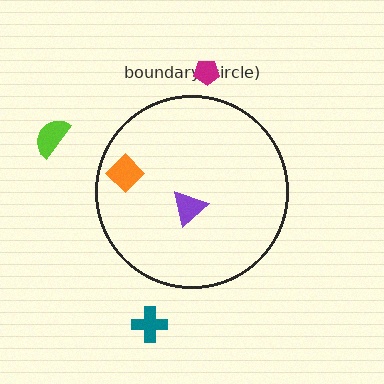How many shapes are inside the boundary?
2 inside, 3 outside.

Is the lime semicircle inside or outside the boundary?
Outside.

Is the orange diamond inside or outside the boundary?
Inside.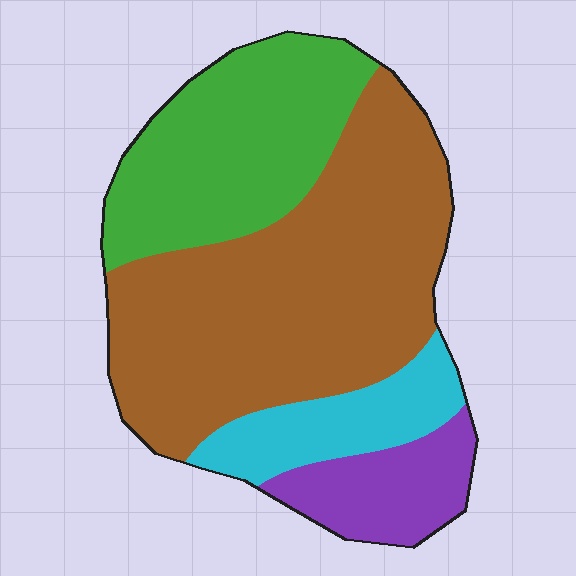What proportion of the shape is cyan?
Cyan covers 12% of the shape.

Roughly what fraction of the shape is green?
Green takes up about one quarter (1/4) of the shape.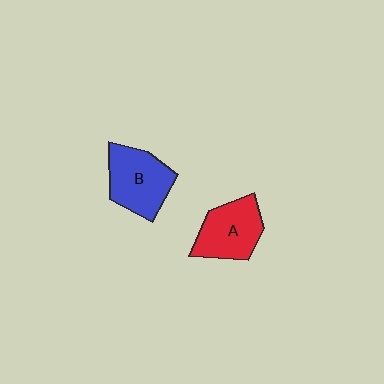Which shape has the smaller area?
Shape A (red).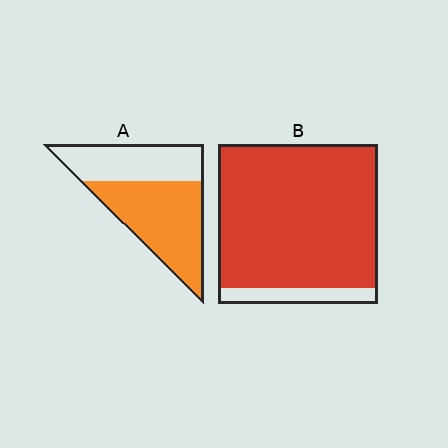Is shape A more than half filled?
Yes.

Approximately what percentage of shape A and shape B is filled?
A is approximately 60% and B is approximately 90%.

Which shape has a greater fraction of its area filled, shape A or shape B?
Shape B.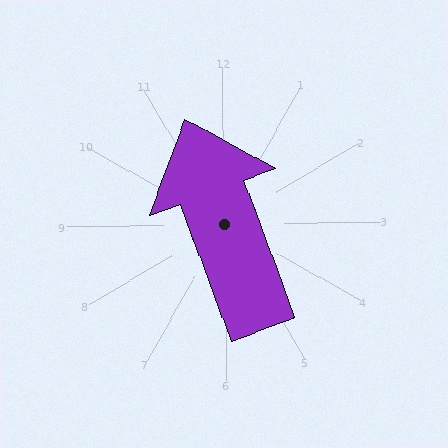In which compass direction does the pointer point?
North.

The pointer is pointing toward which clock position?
Roughly 11 o'clock.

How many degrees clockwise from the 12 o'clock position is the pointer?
Approximately 340 degrees.